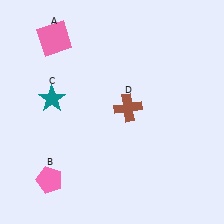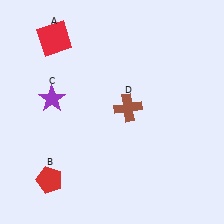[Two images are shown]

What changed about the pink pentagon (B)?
In Image 1, B is pink. In Image 2, it changed to red.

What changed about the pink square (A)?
In Image 1, A is pink. In Image 2, it changed to red.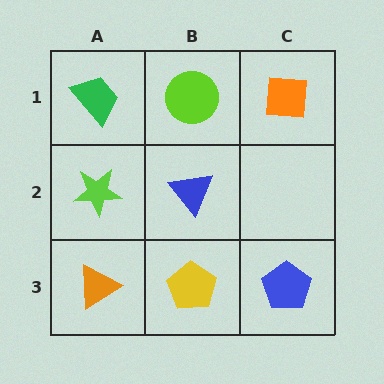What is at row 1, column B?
A lime circle.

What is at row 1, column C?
An orange square.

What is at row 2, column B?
A blue triangle.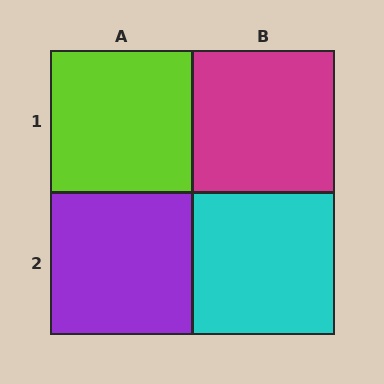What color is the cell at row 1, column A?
Lime.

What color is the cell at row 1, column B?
Magenta.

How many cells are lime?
1 cell is lime.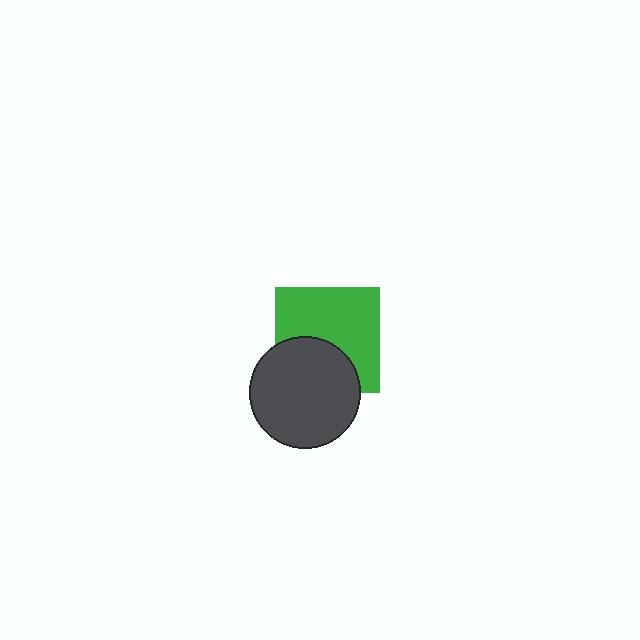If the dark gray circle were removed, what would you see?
You would see the complete green square.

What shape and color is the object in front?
The object in front is a dark gray circle.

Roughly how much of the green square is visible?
About half of it is visible (roughly 62%).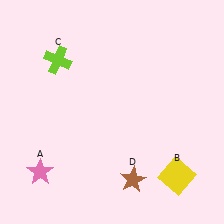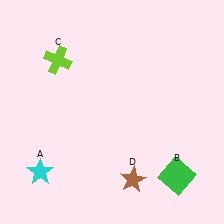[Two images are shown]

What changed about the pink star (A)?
In Image 1, A is pink. In Image 2, it changed to cyan.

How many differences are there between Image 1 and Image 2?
There are 2 differences between the two images.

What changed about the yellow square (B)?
In Image 1, B is yellow. In Image 2, it changed to green.